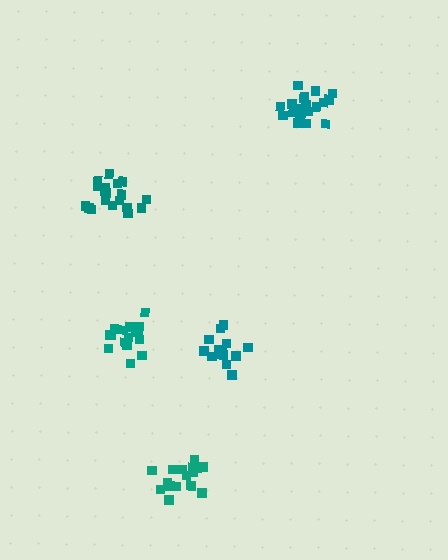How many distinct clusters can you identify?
There are 5 distinct clusters.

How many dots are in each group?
Group 1: 16 dots, Group 2: 19 dots, Group 3: 18 dots, Group 4: 20 dots, Group 5: 16 dots (89 total).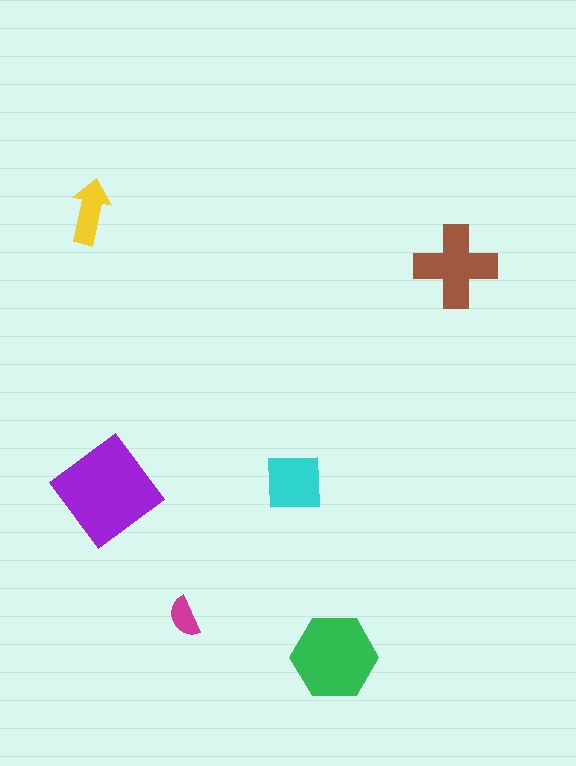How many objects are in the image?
There are 6 objects in the image.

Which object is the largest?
The purple diamond.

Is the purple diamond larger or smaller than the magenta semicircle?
Larger.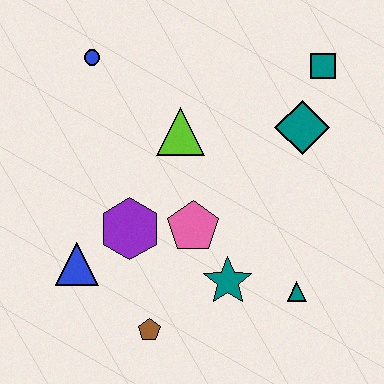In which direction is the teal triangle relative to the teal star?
The teal triangle is to the right of the teal star.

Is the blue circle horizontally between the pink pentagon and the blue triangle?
Yes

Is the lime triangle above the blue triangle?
Yes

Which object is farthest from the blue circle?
The teal triangle is farthest from the blue circle.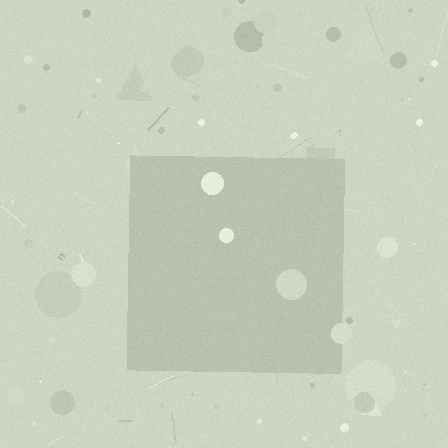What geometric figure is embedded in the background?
A square is embedded in the background.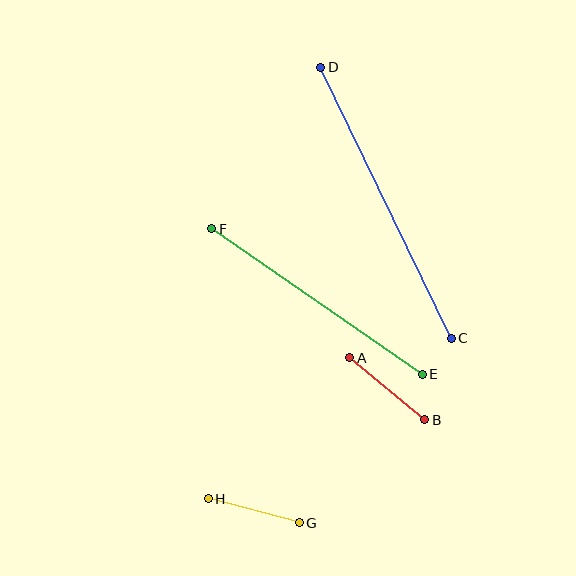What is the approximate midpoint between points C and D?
The midpoint is at approximately (386, 203) pixels.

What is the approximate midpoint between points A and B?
The midpoint is at approximately (387, 389) pixels.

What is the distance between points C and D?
The distance is approximately 301 pixels.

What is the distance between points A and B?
The distance is approximately 97 pixels.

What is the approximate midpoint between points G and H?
The midpoint is at approximately (254, 511) pixels.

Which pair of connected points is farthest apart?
Points C and D are farthest apart.